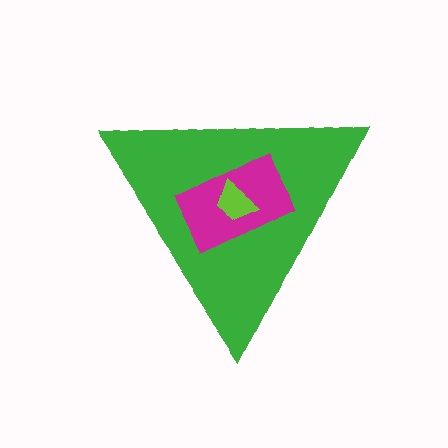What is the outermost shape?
The green triangle.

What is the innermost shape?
The lime trapezoid.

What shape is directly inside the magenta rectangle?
The lime trapezoid.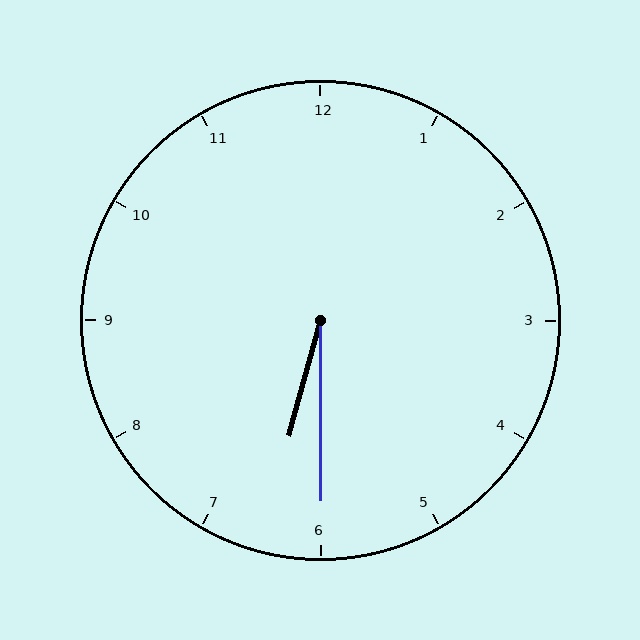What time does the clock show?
6:30.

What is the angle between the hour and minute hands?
Approximately 15 degrees.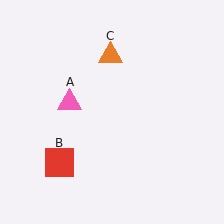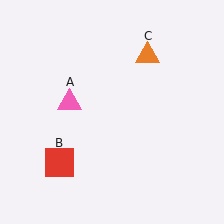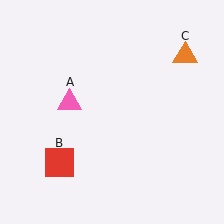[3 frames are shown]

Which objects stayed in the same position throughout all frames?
Pink triangle (object A) and red square (object B) remained stationary.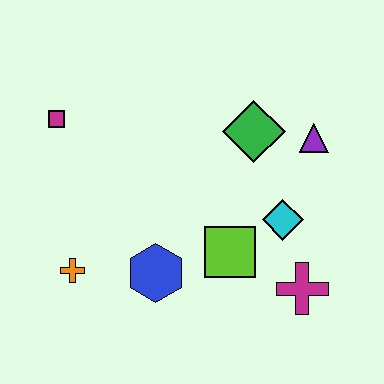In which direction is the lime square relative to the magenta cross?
The lime square is to the left of the magenta cross.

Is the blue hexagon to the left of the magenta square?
No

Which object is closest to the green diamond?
The purple triangle is closest to the green diamond.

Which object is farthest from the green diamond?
The orange cross is farthest from the green diamond.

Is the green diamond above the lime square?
Yes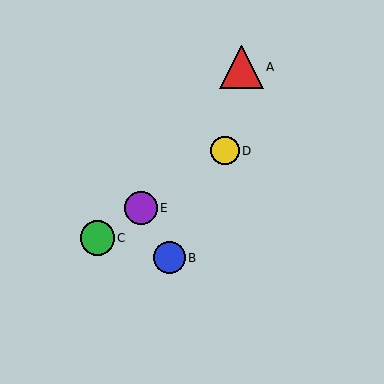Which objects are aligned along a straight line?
Objects C, D, E are aligned along a straight line.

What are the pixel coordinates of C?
Object C is at (97, 238).